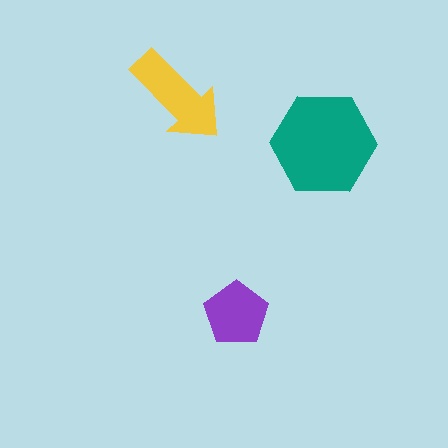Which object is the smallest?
The purple pentagon.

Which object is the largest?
The teal hexagon.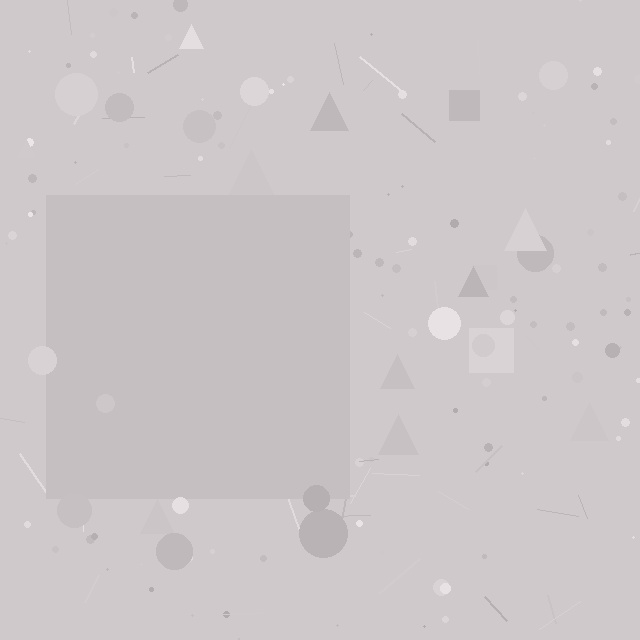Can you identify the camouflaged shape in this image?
The camouflaged shape is a square.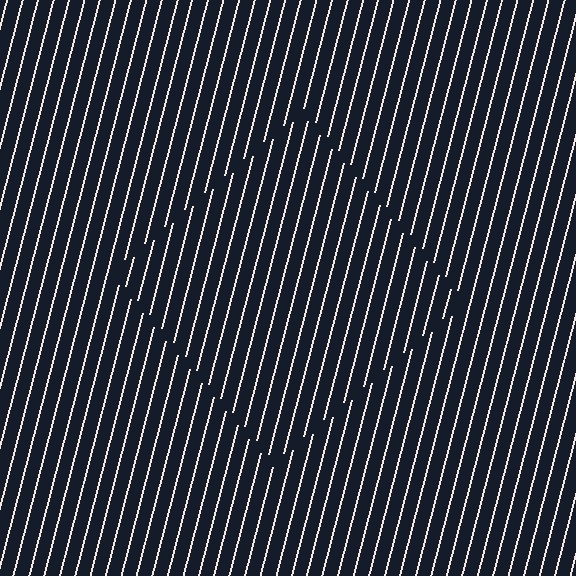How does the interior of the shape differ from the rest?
The interior of the shape contains the same grating, shifted by half a period — the contour is defined by the phase discontinuity where line-ends from the inner and outer gratings abut.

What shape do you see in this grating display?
An illusory square. The interior of the shape contains the same grating, shifted by half a period — the contour is defined by the phase discontinuity where line-ends from the inner and outer gratings abut.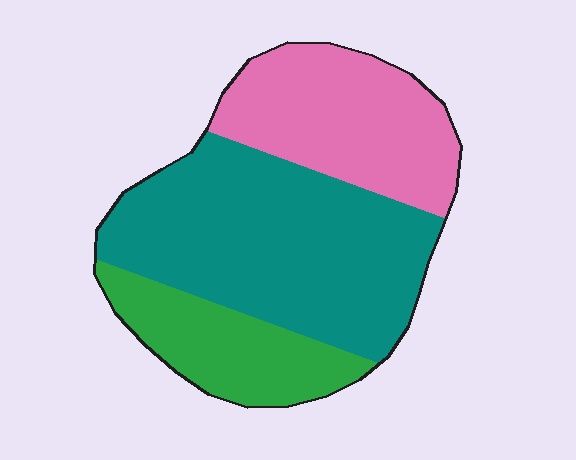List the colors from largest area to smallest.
From largest to smallest: teal, pink, green.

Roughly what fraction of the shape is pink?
Pink takes up about one third (1/3) of the shape.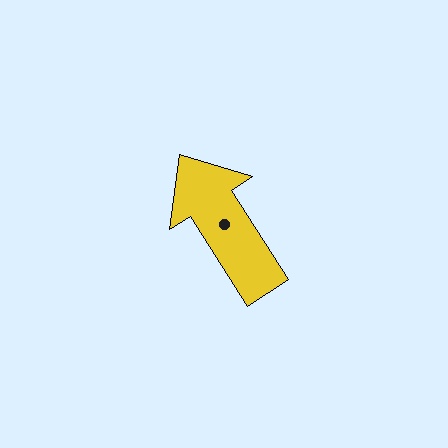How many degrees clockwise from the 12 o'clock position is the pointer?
Approximately 328 degrees.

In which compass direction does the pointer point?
Northwest.